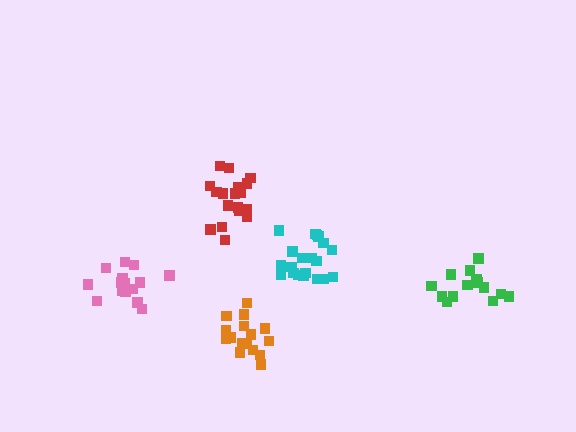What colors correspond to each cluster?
The clusters are colored: pink, red, orange, green, cyan.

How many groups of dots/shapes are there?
There are 5 groups.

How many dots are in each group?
Group 1: 15 dots, Group 2: 18 dots, Group 3: 16 dots, Group 4: 16 dots, Group 5: 20 dots (85 total).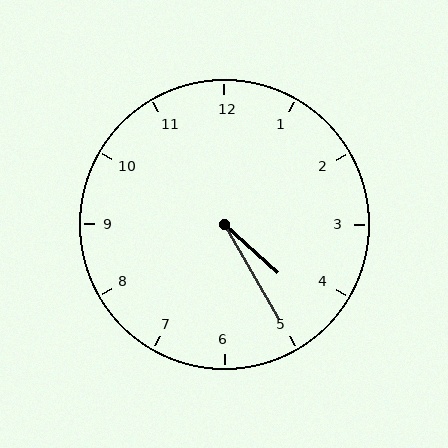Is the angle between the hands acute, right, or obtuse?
It is acute.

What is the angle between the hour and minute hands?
Approximately 18 degrees.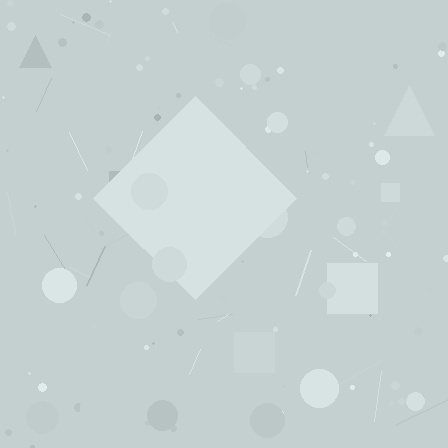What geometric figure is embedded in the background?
A diamond is embedded in the background.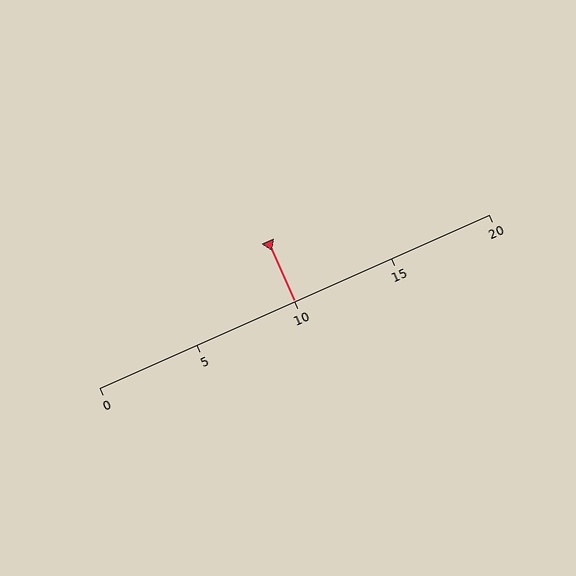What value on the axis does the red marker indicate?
The marker indicates approximately 10.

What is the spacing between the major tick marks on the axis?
The major ticks are spaced 5 apart.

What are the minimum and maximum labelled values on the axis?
The axis runs from 0 to 20.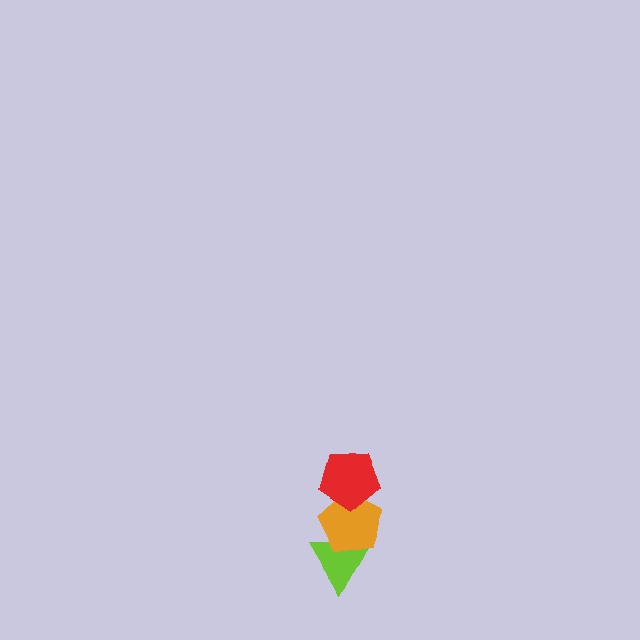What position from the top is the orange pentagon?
The orange pentagon is 2nd from the top.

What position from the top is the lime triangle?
The lime triangle is 3rd from the top.